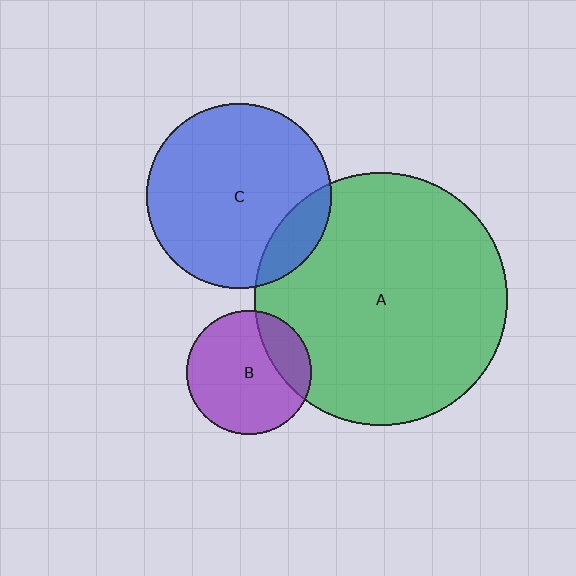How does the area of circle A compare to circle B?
Approximately 4.1 times.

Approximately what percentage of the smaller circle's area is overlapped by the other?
Approximately 15%.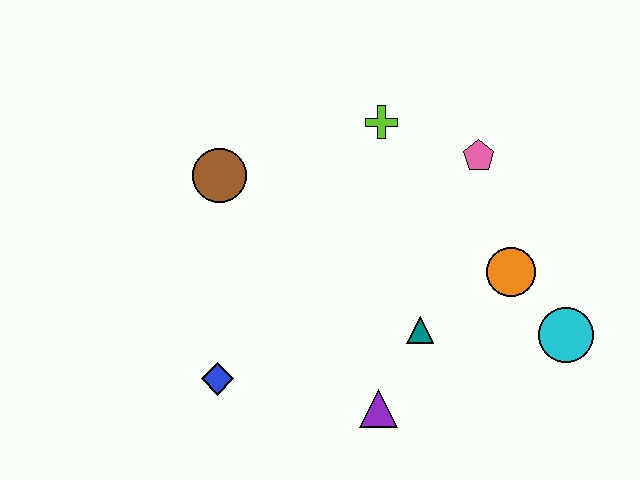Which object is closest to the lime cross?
The pink pentagon is closest to the lime cross.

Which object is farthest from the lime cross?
The blue diamond is farthest from the lime cross.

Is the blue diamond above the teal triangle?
No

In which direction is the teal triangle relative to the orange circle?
The teal triangle is to the left of the orange circle.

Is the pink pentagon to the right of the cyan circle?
No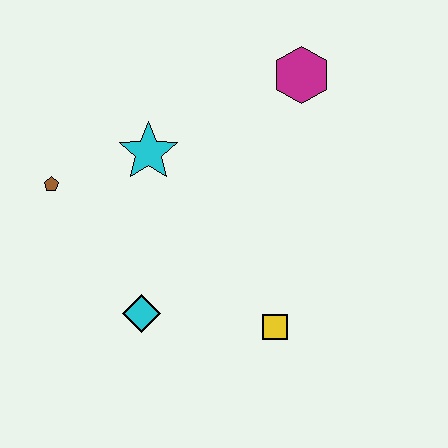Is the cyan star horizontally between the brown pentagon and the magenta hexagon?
Yes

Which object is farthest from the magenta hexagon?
The cyan diamond is farthest from the magenta hexagon.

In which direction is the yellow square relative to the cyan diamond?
The yellow square is to the right of the cyan diamond.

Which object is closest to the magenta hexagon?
The cyan star is closest to the magenta hexagon.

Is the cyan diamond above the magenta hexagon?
No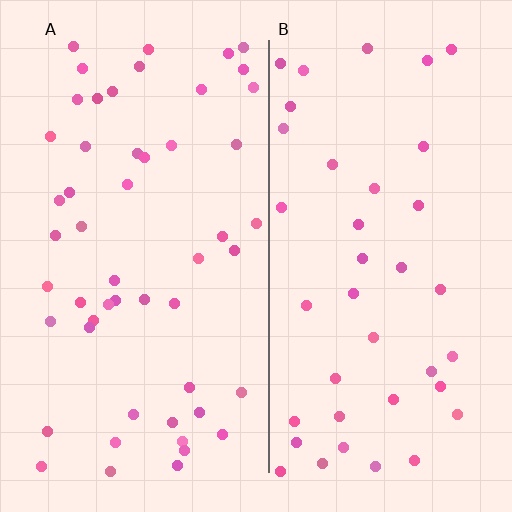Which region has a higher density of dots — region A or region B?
A (the left).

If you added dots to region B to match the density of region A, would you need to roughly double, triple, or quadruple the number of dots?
Approximately double.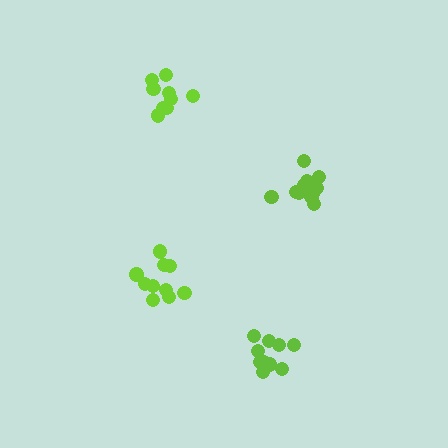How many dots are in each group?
Group 1: 10 dots, Group 2: 10 dots, Group 3: 11 dots, Group 4: 9 dots (40 total).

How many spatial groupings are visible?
There are 4 spatial groupings.